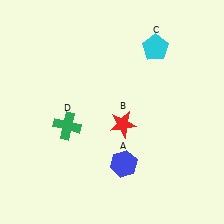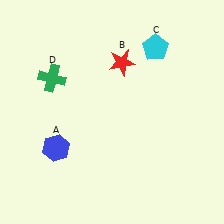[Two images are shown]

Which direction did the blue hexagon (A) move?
The blue hexagon (A) moved left.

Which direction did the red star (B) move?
The red star (B) moved up.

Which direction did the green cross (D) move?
The green cross (D) moved up.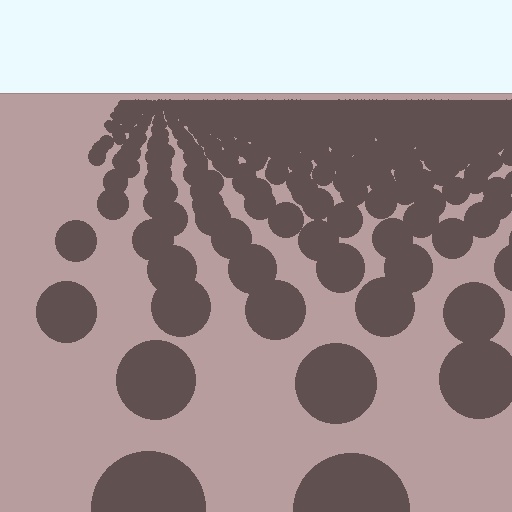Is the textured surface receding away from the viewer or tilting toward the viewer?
The surface is receding away from the viewer. Texture elements get smaller and denser toward the top.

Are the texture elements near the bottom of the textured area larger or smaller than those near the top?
Larger. Near the bottom, elements are closer to the viewer and appear at a bigger on-screen size.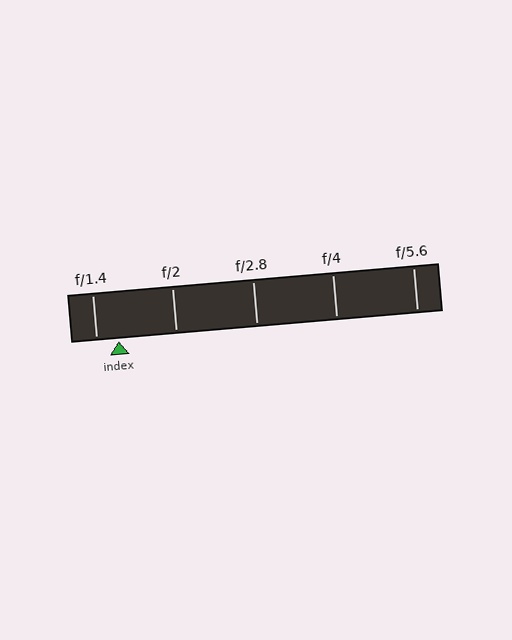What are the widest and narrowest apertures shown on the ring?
The widest aperture shown is f/1.4 and the narrowest is f/5.6.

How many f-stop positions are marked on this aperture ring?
There are 5 f-stop positions marked.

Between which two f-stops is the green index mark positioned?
The index mark is between f/1.4 and f/2.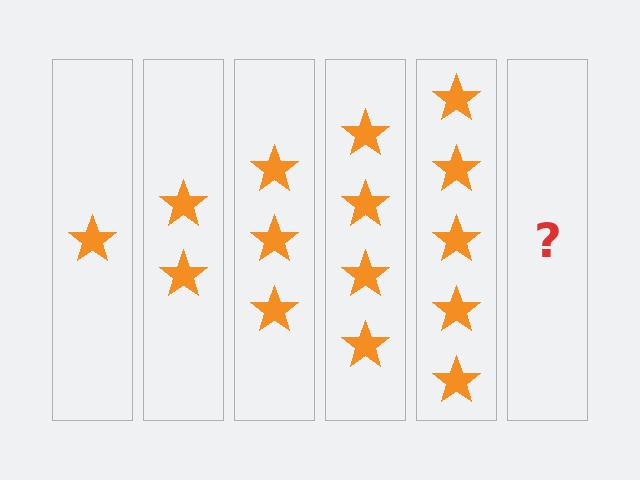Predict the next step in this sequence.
The next step is 6 stars.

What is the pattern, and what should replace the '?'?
The pattern is that each step adds one more star. The '?' should be 6 stars.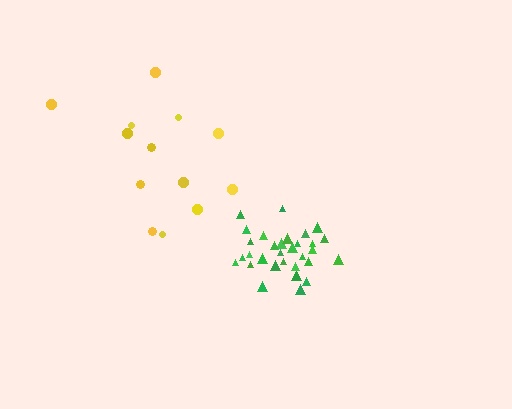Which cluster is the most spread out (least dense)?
Yellow.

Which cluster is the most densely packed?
Green.